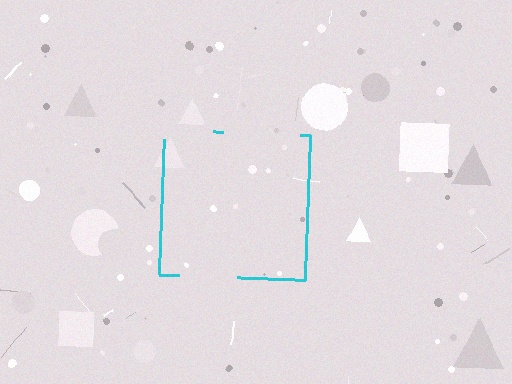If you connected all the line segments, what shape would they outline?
They would outline a square.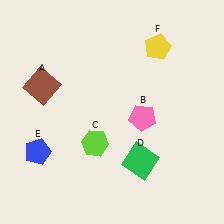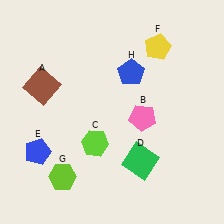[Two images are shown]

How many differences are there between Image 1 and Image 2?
There are 2 differences between the two images.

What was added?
A lime hexagon (G), a blue pentagon (H) were added in Image 2.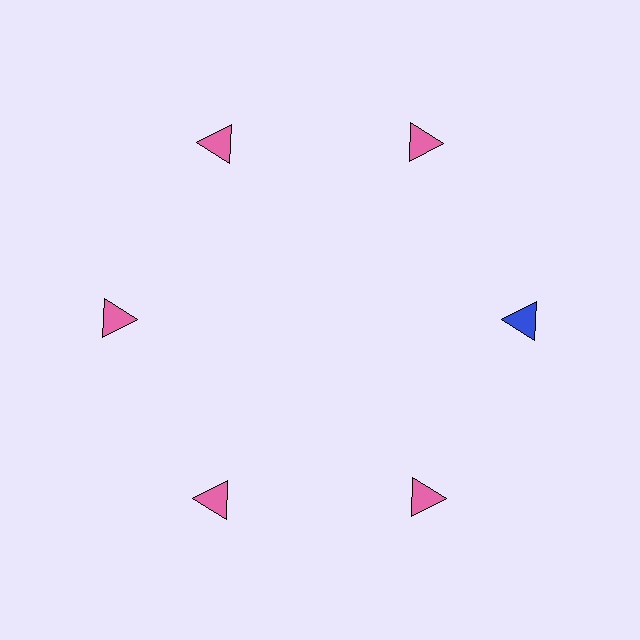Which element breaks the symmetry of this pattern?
The blue triangle at roughly the 3 o'clock position breaks the symmetry. All other shapes are pink triangles.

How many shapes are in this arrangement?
There are 6 shapes arranged in a ring pattern.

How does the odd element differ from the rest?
It has a different color: blue instead of pink.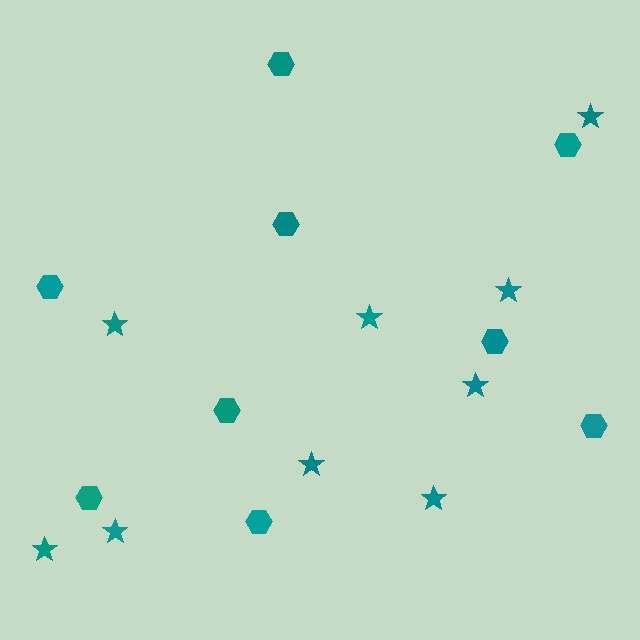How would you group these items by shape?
There are 2 groups: one group of hexagons (9) and one group of stars (9).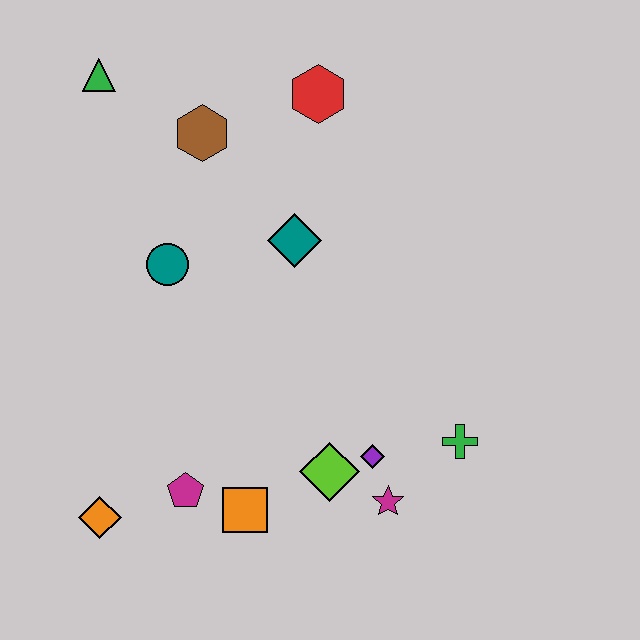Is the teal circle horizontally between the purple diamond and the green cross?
No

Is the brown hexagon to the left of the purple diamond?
Yes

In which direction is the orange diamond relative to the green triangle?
The orange diamond is below the green triangle.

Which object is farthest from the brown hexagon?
The magenta star is farthest from the brown hexagon.